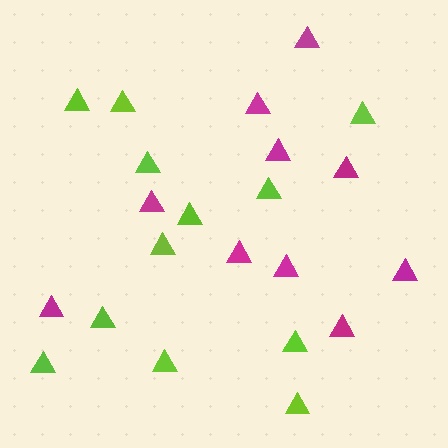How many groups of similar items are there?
There are 2 groups: one group of magenta triangles (10) and one group of lime triangles (12).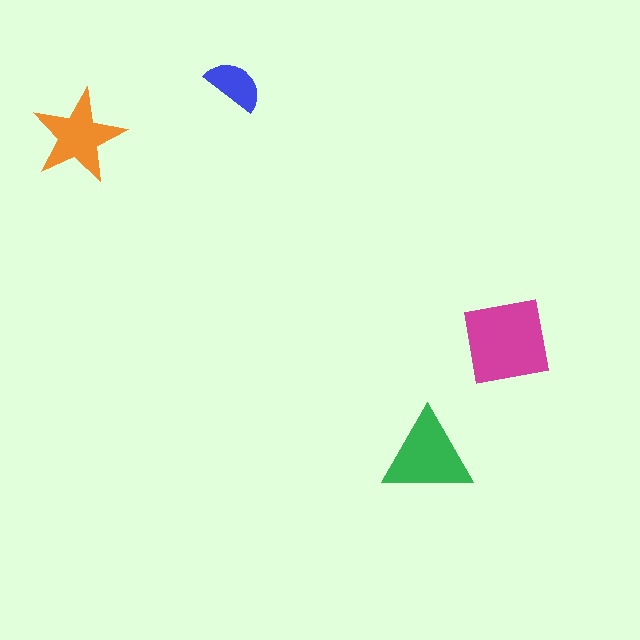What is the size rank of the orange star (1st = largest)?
3rd.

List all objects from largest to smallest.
The magenta square, the green triangle, the orange star, the blue semicircle.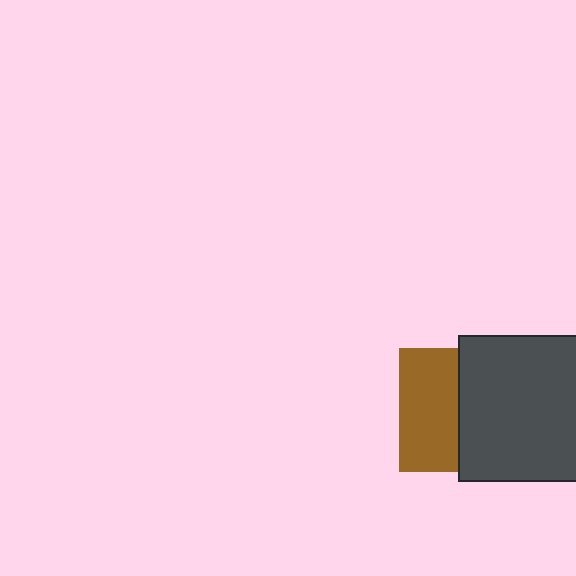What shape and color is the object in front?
The object in front is a dark gray square.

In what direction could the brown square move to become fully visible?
The brown square could move left. That would shift it out from behind the dark gray square entirely.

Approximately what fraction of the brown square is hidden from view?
Roughly 53% of the brown square is hidden behind the dark gray square.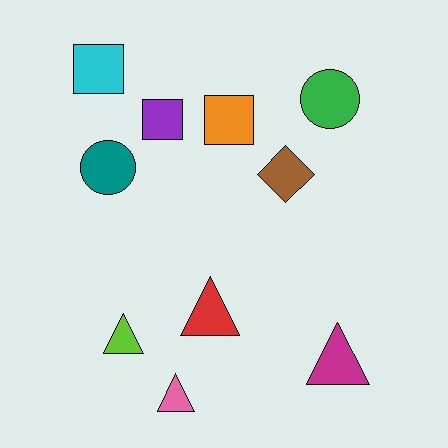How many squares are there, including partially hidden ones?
There are 3 squares.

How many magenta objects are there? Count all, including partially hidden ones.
There is 1 magenta object.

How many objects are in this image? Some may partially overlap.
There are 10 objects.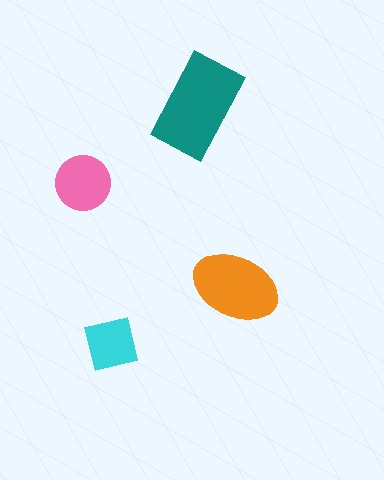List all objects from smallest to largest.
The cyan square, the pink circle, the orange ellipse, the teal rectangle.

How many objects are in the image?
There are 4 objects in the image.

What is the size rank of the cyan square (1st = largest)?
4th.